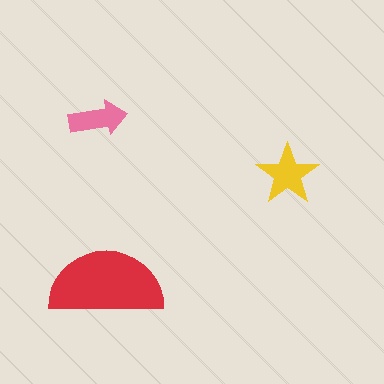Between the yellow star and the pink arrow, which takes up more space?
The yellow star.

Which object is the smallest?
The pink arrow.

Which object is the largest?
The red semicircle.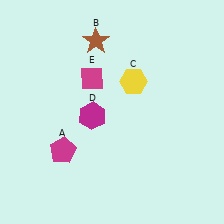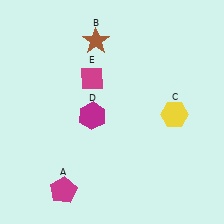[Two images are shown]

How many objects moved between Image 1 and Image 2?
2 objects moved between the two images.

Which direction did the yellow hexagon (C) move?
The yellow hexagon (C) moved right.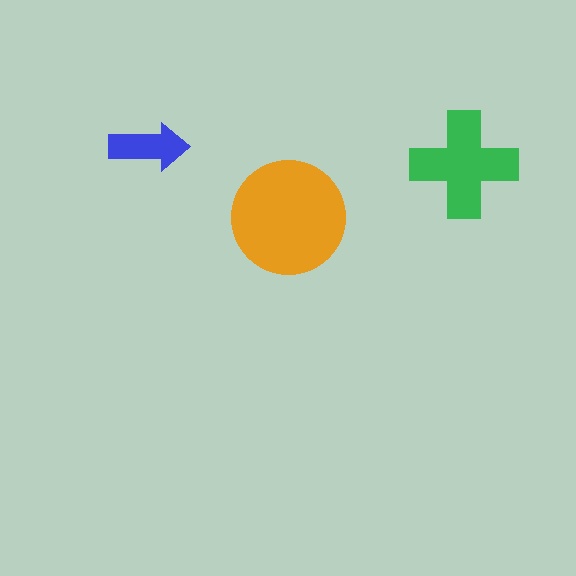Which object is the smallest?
The blue arrow.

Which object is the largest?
The orange circle.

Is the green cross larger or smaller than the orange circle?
Smaller.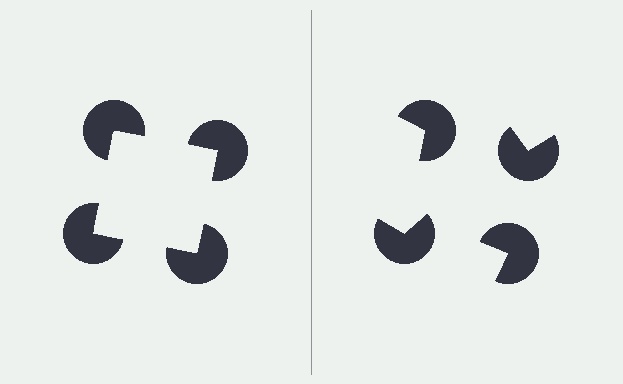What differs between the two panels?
The pac-man discs are positioned identically on both sides; only the wedge orientations differ. On the left they align to a square; on the right they are misaligned.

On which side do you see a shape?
An illusory square appears on the left side. On the right side the wedge cuts are rotated, so no coherent shape forms.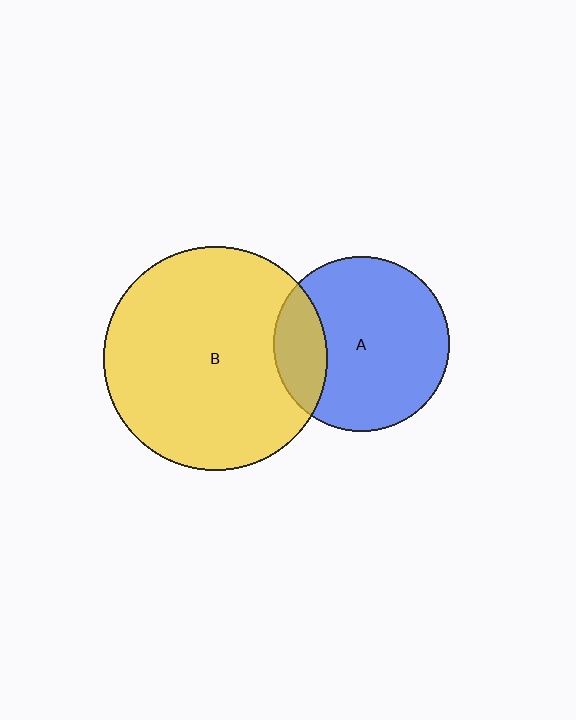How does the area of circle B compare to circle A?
Approximately 1.6 times.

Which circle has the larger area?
Circle B (yellow).